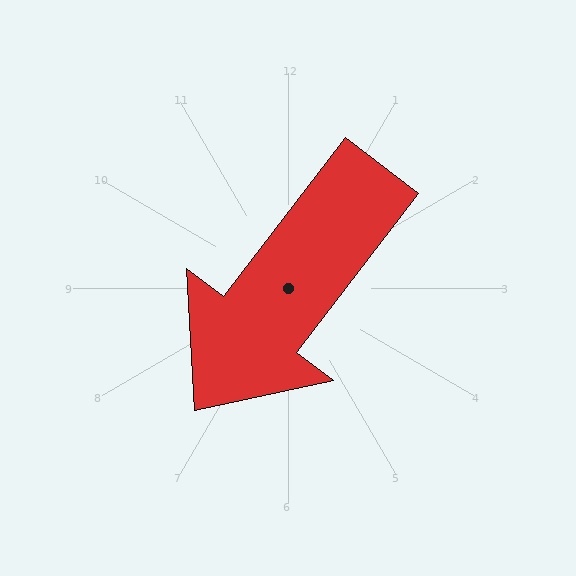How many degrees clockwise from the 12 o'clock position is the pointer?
Approximately 217 degrees.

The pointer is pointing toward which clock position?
Roughly 7 o'clock.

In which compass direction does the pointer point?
Southwest.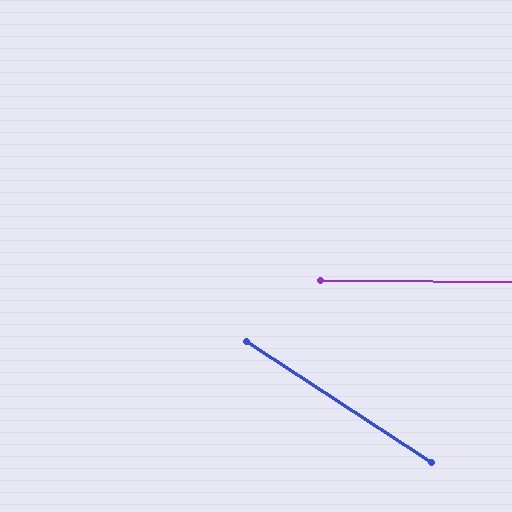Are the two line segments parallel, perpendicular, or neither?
Neither parallel nor perpendicular — they differ by about 33°.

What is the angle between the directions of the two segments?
Approximately 33 degrees.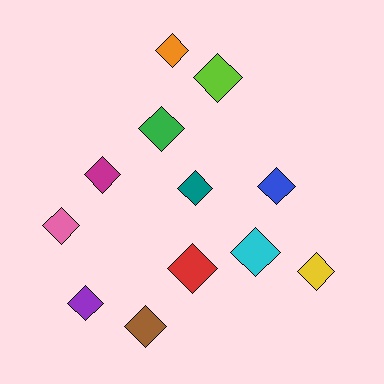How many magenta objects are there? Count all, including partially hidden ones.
There is 1 magenta object.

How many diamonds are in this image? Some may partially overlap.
There are 12 diamonds.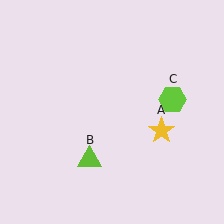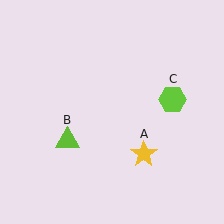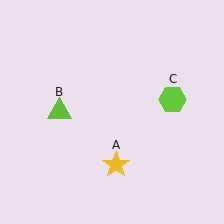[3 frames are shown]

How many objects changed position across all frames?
2 objects changed position: yellow star (object A), lime triangle (object B).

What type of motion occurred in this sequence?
The yellow star (object A), lime triangle (object B) rotated clockwise around the center of the scene.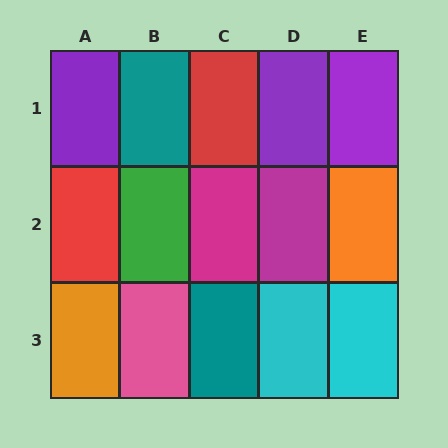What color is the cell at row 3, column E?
Cyan.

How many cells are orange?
2 cells are orange.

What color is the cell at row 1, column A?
Purple.